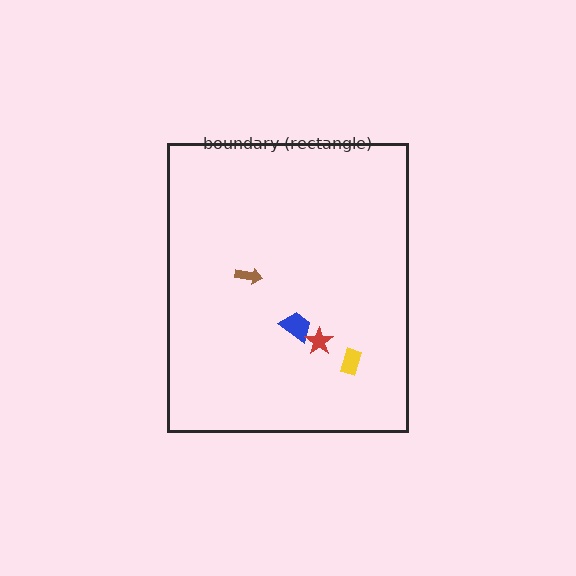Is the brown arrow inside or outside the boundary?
Inside.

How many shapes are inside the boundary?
4 inside, 0 outside.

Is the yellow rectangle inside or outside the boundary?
Inside.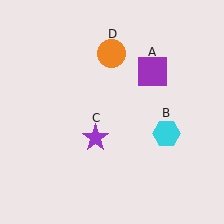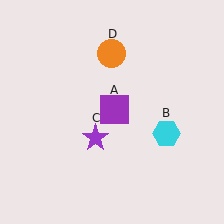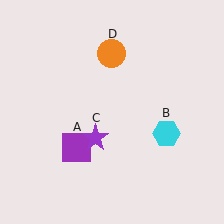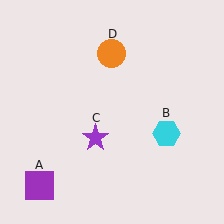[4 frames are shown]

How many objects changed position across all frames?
1 object changed position: purple square (object A).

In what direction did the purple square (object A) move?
The purple square (object A) moved down and to the left.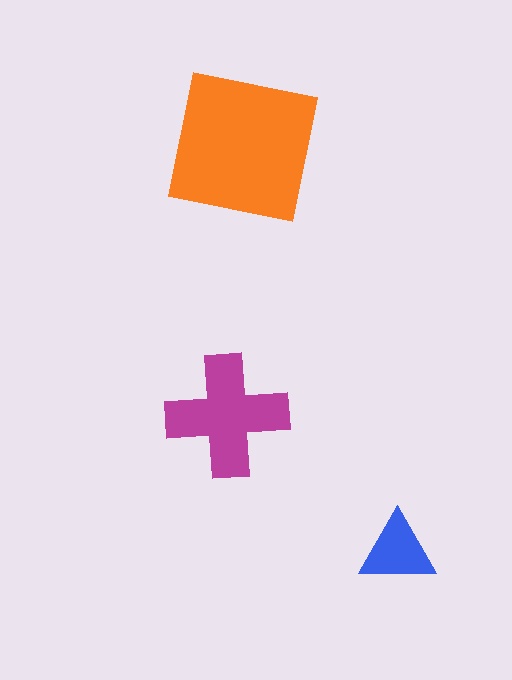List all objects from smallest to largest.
The blue triangle, the magenta cross, the orange square.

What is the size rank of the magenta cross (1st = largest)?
2nd.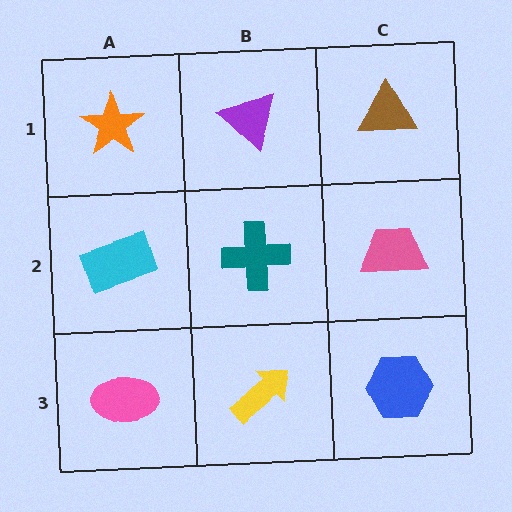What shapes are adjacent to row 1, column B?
A teal cross (row 2, column B), an orange star (row 1, column A), a brown triangle (row 1, column C).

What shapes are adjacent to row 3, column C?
A pink trapezoid (row 2, column C), a yellow arrow (row 3, column B).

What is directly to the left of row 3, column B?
A pink ellipse.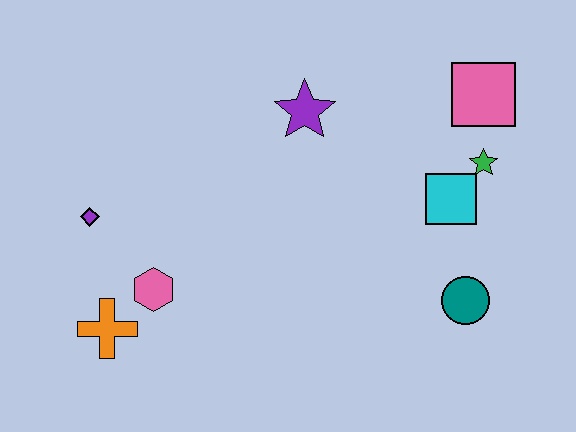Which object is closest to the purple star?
The cyan square is closest to the purple star.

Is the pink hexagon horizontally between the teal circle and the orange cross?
Yes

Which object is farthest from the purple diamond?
The pink square is farthest from the purple diamond.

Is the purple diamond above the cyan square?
No